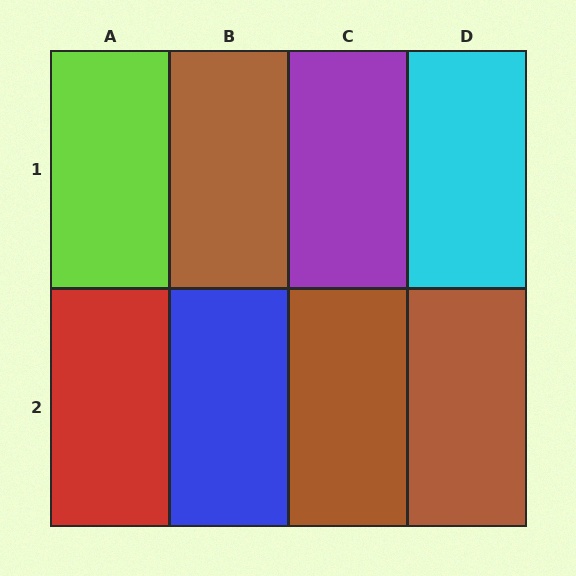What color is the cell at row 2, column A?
Red.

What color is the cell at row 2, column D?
Brown.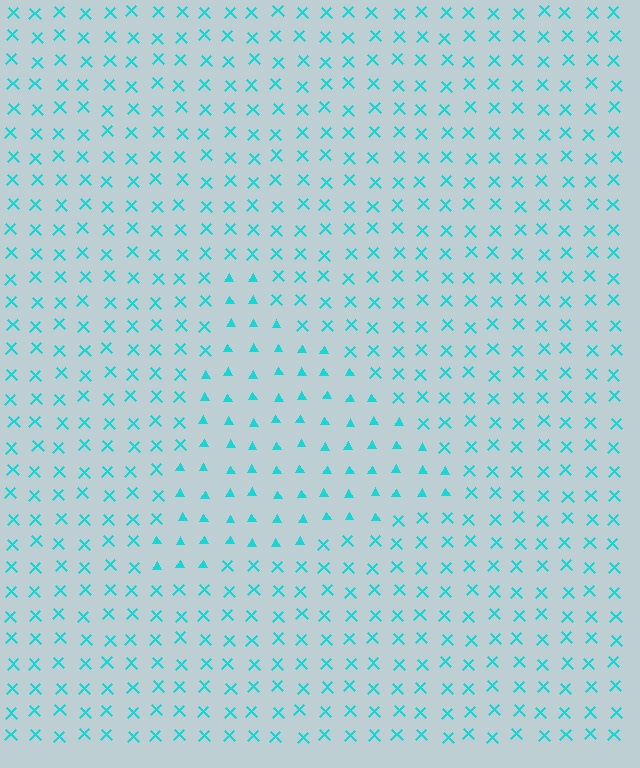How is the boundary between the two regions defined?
The boundary is defined by a change in element shape: triangles inside vs. X marks outside. All elements share the same color and spacing.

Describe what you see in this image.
The image is filled with small cyan elements arranged in a uniform grid. A triangle-shaped region contains triangles, while the surrounding area contains X marks. The boundary is defined purely by the change in element shape.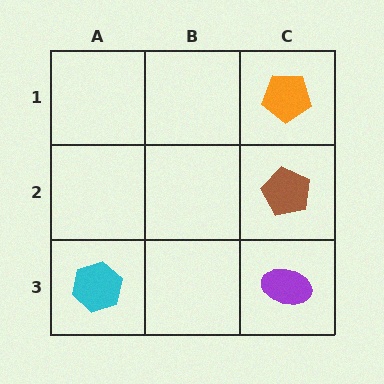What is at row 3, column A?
A cyan hexagon.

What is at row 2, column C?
A brown pentagon.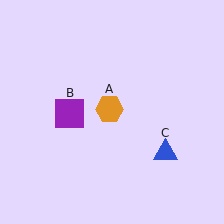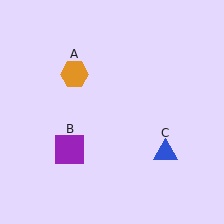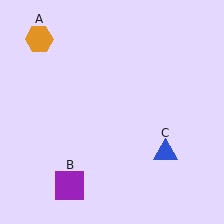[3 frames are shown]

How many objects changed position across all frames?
2 objects changed position: orange hexagon (object A), purple square (object B).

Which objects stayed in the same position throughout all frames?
Blue triangle (object C) remained stationary.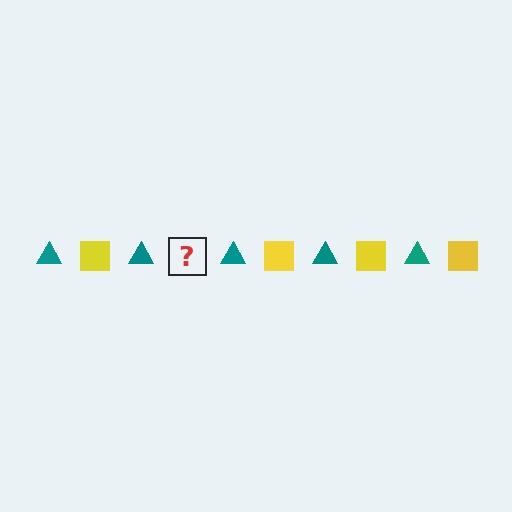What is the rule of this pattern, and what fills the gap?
The rule is that the pattern alternates between teal triangle and yellow square. The gap should be filled with a yellow square.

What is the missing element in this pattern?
The missing element is a yellow square.